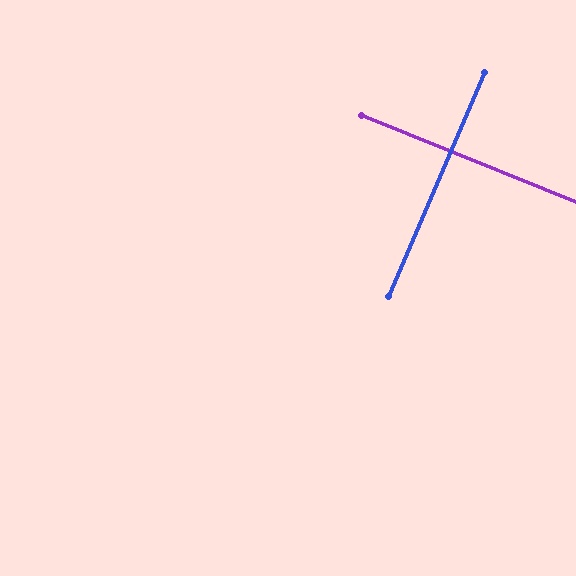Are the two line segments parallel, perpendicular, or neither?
Perpendicular — they meet at approximately 89°.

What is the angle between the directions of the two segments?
Approximately 89 degrees.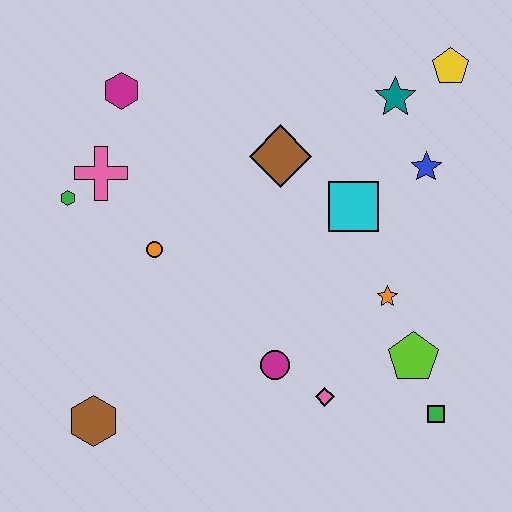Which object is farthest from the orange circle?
The yellow pentagon is farthest from the orange circle.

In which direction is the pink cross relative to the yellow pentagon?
The pink cross is to the left of the yellow pentagon.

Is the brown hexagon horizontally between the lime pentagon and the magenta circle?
No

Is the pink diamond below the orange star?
Yes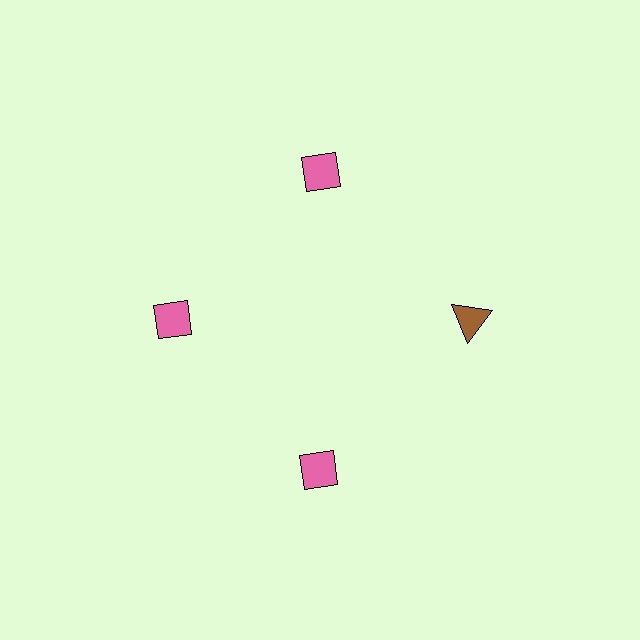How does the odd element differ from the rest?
It differs in both color (brown instead of pink) and shape (triangle instead of diamond).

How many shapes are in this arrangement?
There are 4 shapes arranged in a ring pattern.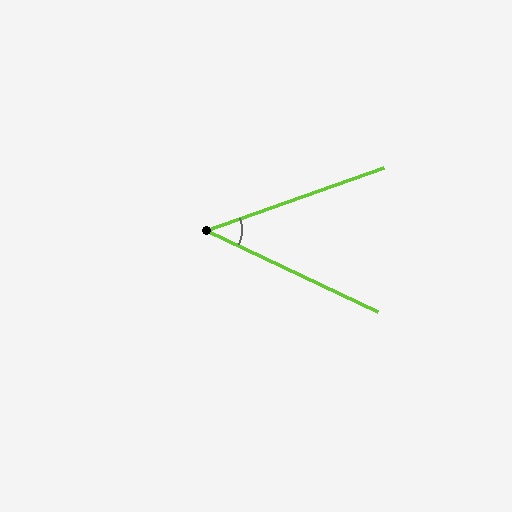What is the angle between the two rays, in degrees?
Approximately 45 degrees.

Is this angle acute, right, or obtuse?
It is acute.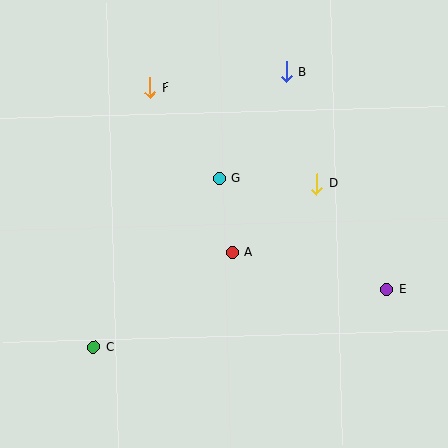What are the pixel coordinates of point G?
Point G is at (219, 178).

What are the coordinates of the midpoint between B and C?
The midpoint between B and C is at (190, 210).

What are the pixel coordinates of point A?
Point A is at (232, 252).